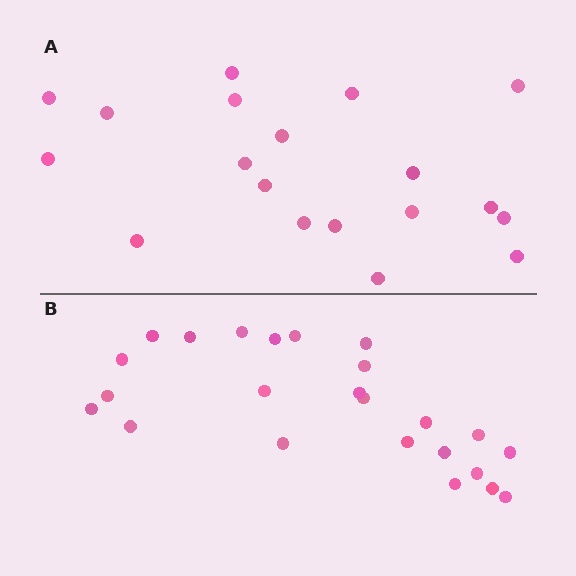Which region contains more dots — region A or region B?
Region B (the bottom region) has more dots.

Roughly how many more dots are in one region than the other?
Region B has about 5 more dots than region A.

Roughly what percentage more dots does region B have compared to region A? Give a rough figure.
About 25% more.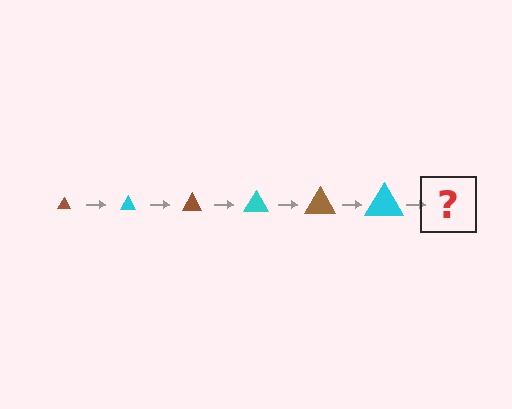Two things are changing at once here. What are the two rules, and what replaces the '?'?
The two rules are that the triangle grows larger each step and the color cycles through brown and cyan. The '?' should be a brown triangle, larger than the previous one.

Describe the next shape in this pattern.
It should be a brown triangle, larger than the previous one.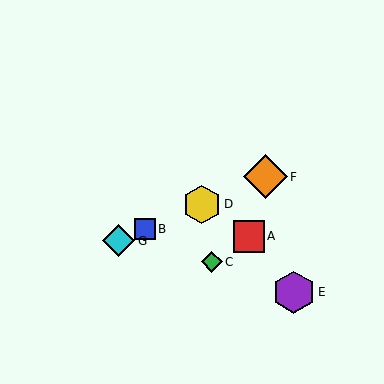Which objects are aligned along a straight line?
Objects B, D, F, G are aligned along a straight line.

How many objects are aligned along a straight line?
4 objects (B, D, F, G) are aligned along a straight line.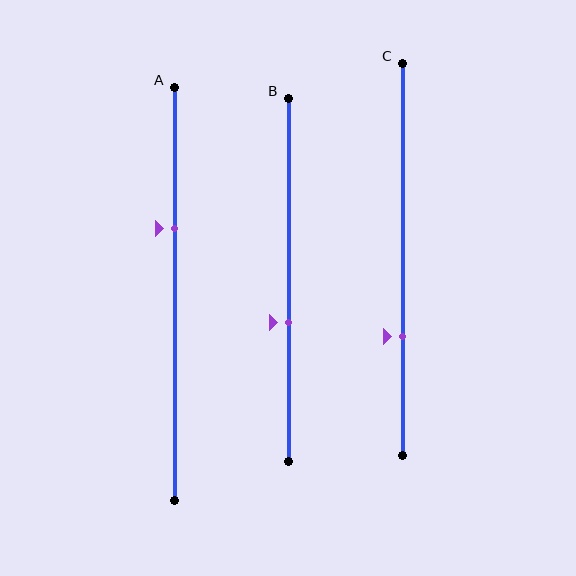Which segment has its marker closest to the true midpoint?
Segment B has its marker closest to the true midpoint.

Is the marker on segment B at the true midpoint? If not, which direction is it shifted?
No, the marker on segment B is shifted downward by about 12% of the segment length.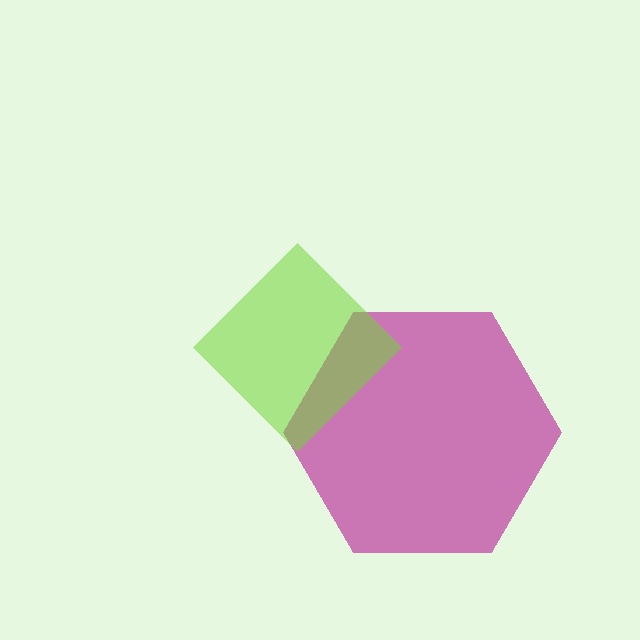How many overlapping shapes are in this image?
There are 2 overlapping shapes in the image.